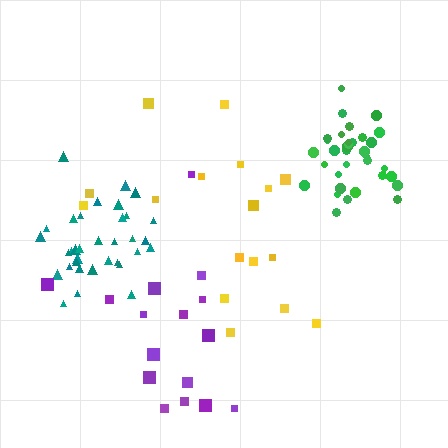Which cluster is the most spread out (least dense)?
Purple.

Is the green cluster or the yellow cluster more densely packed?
Green.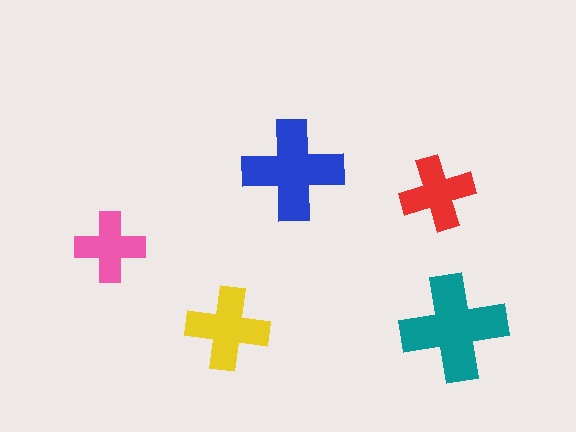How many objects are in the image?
There are 5 objects in the image.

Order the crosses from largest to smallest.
the teal one, the blue one, the yellow one, the red one, the pink one.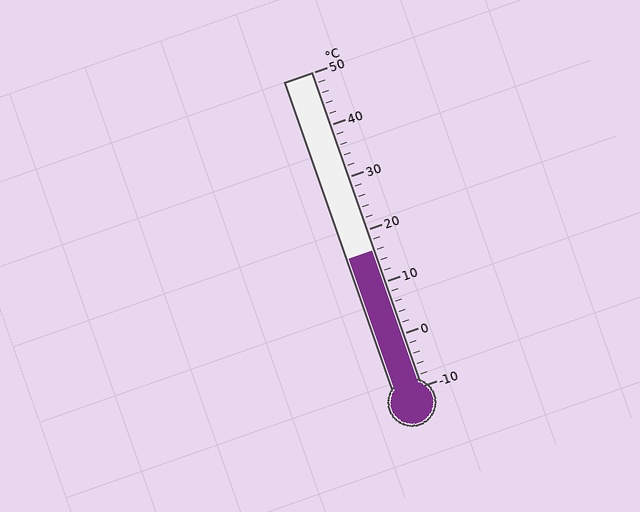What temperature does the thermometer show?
The thermometer shows approximately 16°C.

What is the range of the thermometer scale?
The thermometer scale ranges from -10°C to 50°C.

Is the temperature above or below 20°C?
The temperature is below 20°C.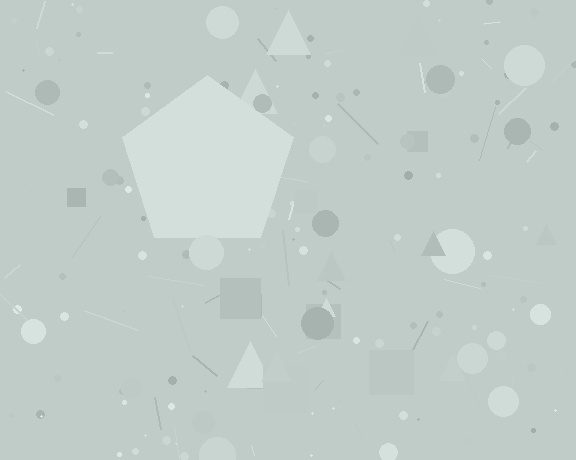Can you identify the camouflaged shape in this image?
The camouflaged shape is a pentagon.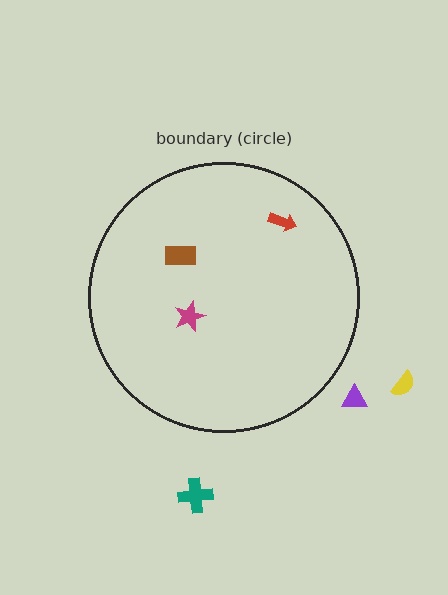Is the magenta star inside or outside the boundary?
Inside.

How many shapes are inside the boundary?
3 inside, 3 outside.